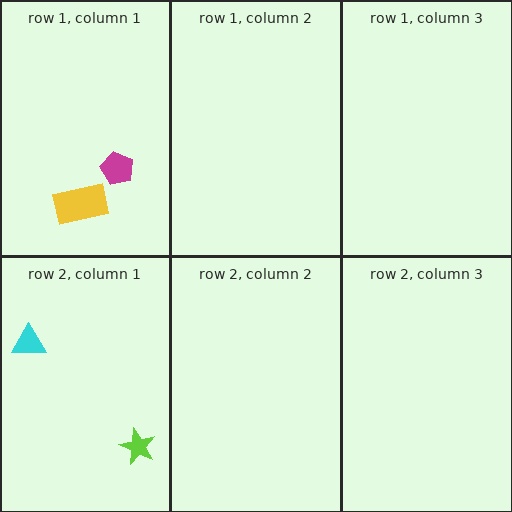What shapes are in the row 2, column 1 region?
The cyan triangle, the lime star.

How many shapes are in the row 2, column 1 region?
2.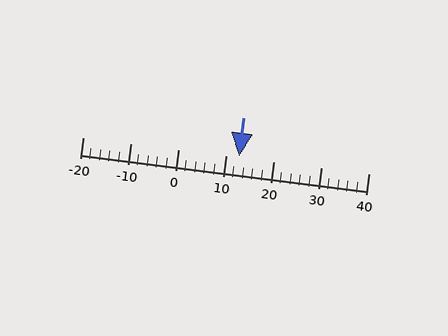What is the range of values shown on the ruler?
The ruler shows values from -20 to 40.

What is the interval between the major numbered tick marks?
The major tick marks are spaced 10 units apart.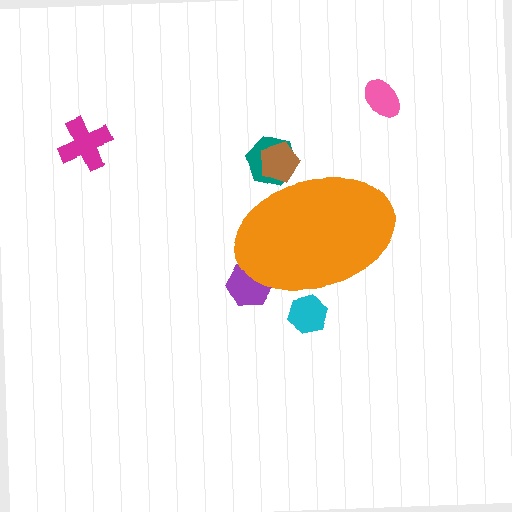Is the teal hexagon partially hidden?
Yes, the teal hexagon is partially hidden behind the orange ellipse.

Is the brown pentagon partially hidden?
Yes, the brown pentagon is partially hidden behind the orange ellipse.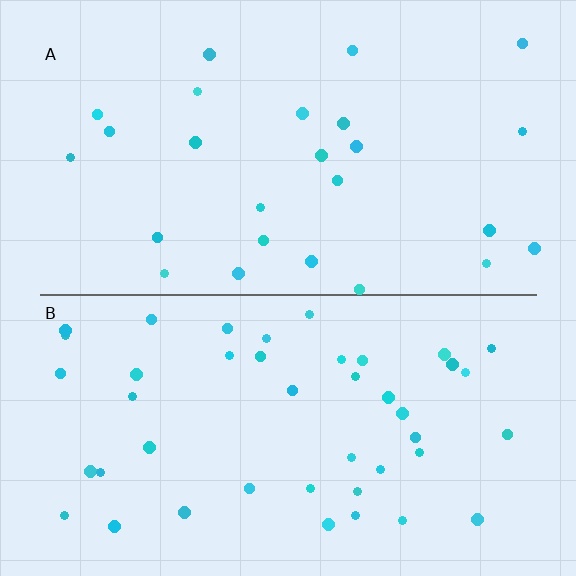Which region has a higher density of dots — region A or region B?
B (the bottom).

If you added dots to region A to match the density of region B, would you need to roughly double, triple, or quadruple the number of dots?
Approximately double.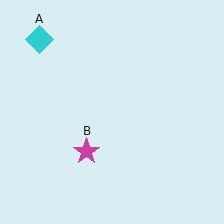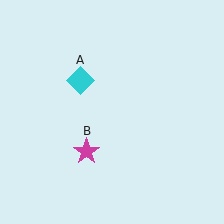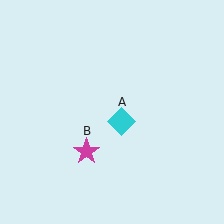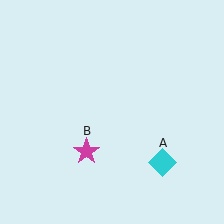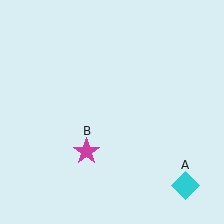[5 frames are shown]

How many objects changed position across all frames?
1 object changed position: cyan diamond (object A).